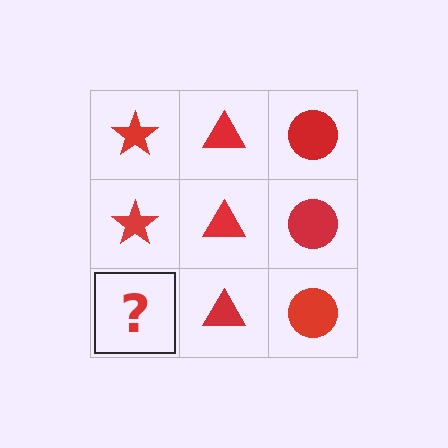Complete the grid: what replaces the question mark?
The question mark should be replaced with a red star.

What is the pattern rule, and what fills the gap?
The rule is that each column has a consistent shape. The gap should be filled with a red star.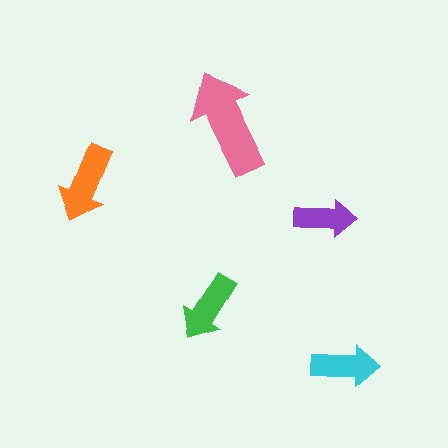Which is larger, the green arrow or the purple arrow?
The green one.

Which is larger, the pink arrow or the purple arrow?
The pink one.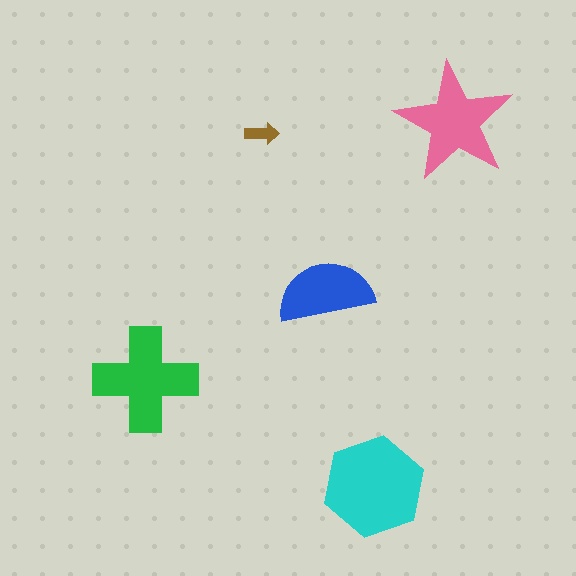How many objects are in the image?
There are 5 objects in the image.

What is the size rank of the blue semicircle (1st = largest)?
4th.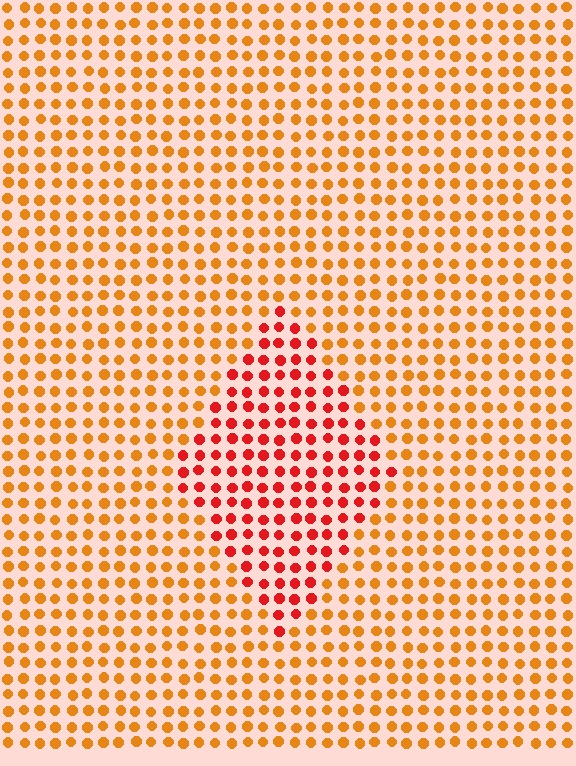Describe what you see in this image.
The image is filled with small orange elements in a uniform arrangement. A diamond-shaped region is visible where the elements are tinted to a slightly different hue, forming a subtle color boundary.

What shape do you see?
I see a diamond.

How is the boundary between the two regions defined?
The boundary is defined purely by a slight shift in hue (about 34 degrees). Spacing, size, and orientation are identical on both sides.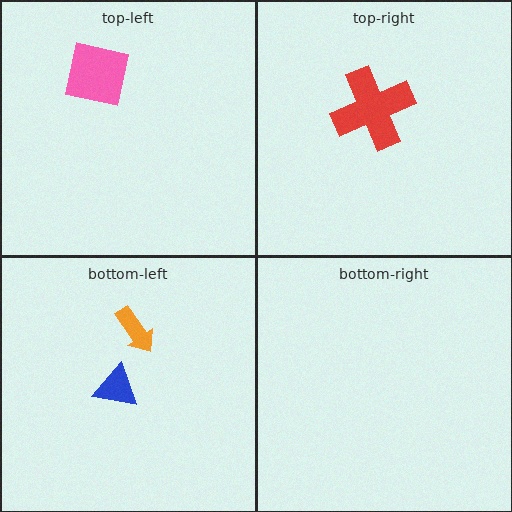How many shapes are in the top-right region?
1.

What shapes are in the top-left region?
The pink square.